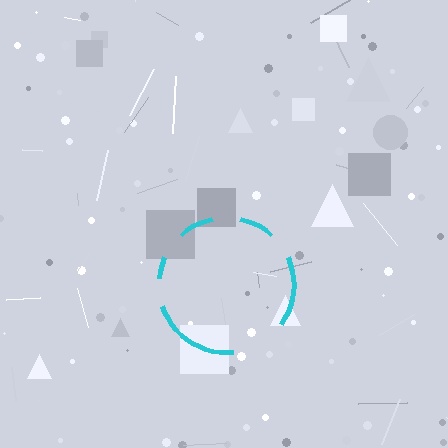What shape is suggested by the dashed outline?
The dashed outline suggests a circle.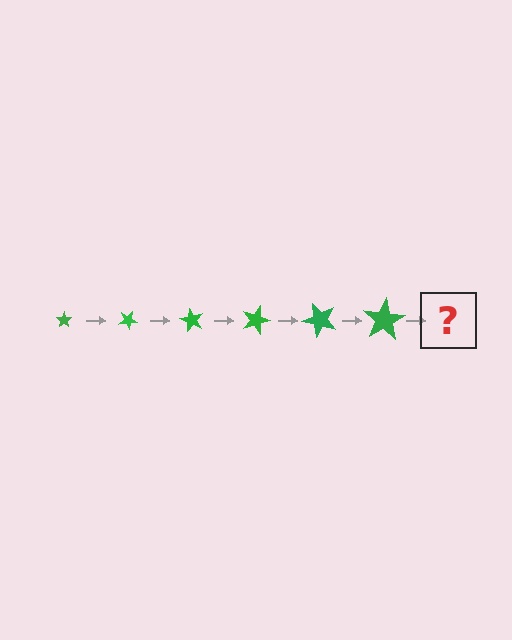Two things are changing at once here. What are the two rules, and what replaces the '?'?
The two rules are that the star grows larger each step and it rotates 30 degrees each step. The '?' should be a star, larger than the previous one and rotated 180 degrees from the start.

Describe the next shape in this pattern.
It should be a star, larger than the previous one and rotated 180 degrees from the start.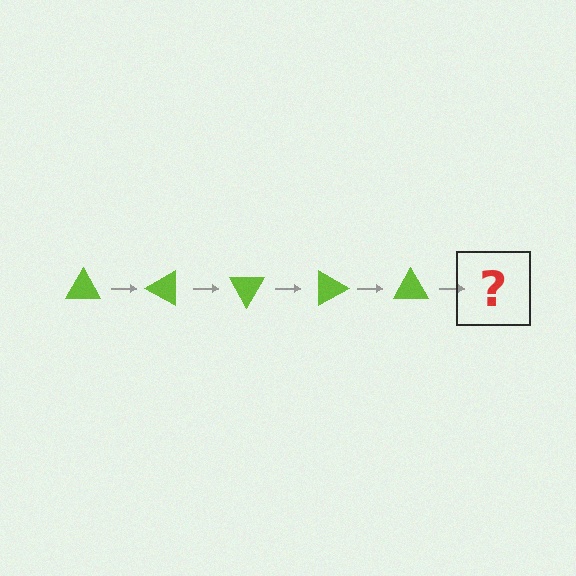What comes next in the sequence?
The next element should be a lime triangle rotated 150 degrees.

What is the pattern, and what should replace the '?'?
The pattern is that the triangle rotates 30 degrees each step. The '?' should be a lime triangle rotated 150 degrees.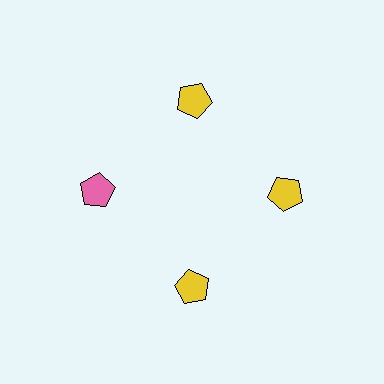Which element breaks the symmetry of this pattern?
The pink pentagon at roughly the 9 o'clock position breaks the symmetry. All other shapes are yellow pentagons.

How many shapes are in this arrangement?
There are 4 shapes arranged in a ring pattern.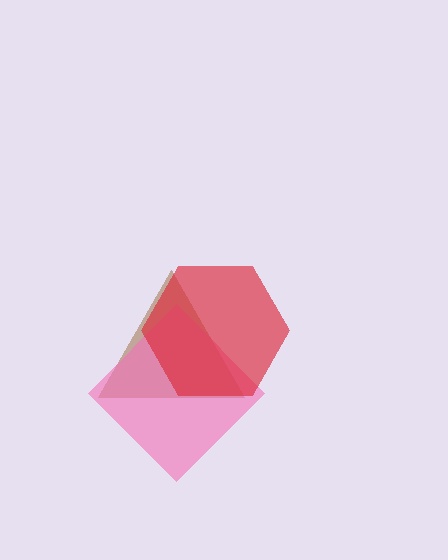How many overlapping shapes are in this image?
There are 3 overlapping shapes in the image.